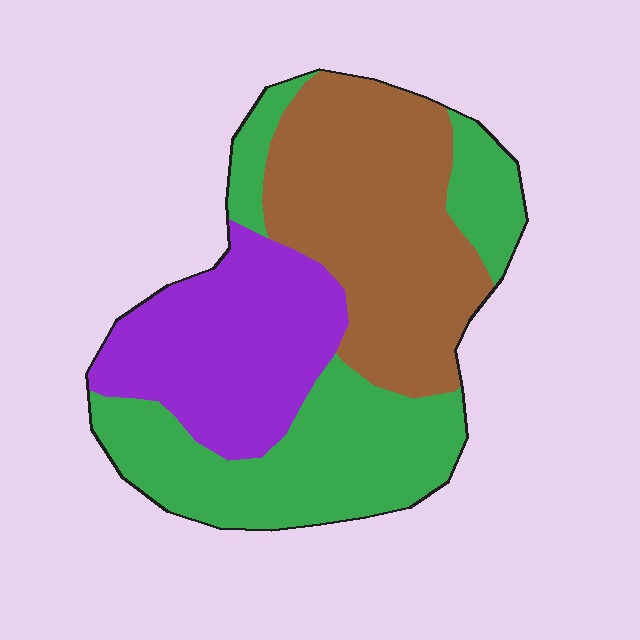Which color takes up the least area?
Purple, at roughly 25%.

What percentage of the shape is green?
Green covers about 40% of the shape.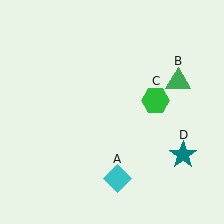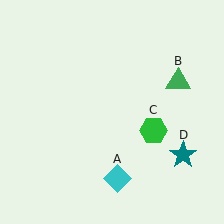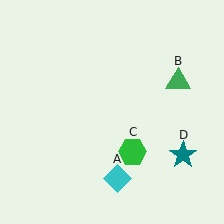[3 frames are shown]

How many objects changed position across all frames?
1 object changed position: green hexagon (object C).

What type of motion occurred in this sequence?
The green hexagon (object C) rotated clockwise around the center of the scene.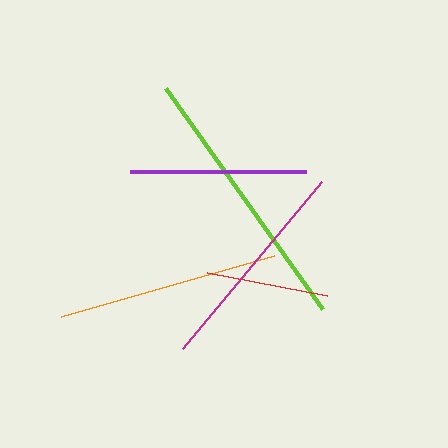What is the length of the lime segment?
The lime segment is approximately 271 pixels long.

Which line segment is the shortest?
The red line is the shortest at approximately 123 pixels.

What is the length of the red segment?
The red segment is approximately 123 pixels long.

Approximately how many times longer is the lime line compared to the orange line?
The lime line is approximately 1.2 times the length of the orange line.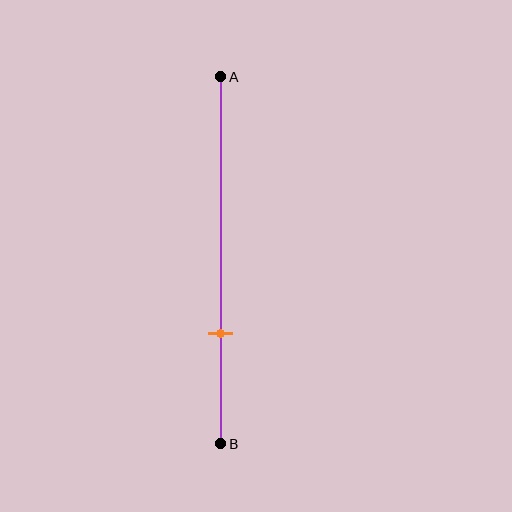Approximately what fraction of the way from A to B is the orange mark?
The orange mark is approximately 70% of the way from A to B.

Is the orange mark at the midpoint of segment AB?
No, the mark is at about 70% from A, not at the 50% midpoint.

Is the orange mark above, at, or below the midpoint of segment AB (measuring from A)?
The orange mark is below the midpoint of segment AB.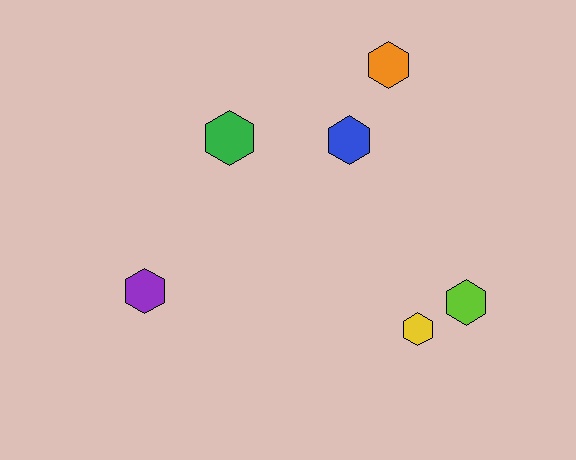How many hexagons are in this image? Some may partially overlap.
There are 6 hexagons.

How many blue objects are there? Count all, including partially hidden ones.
There is 1 blue object.